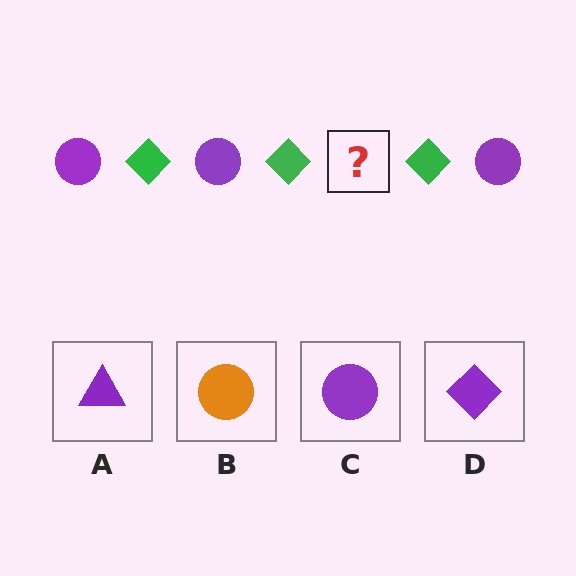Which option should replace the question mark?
Option C.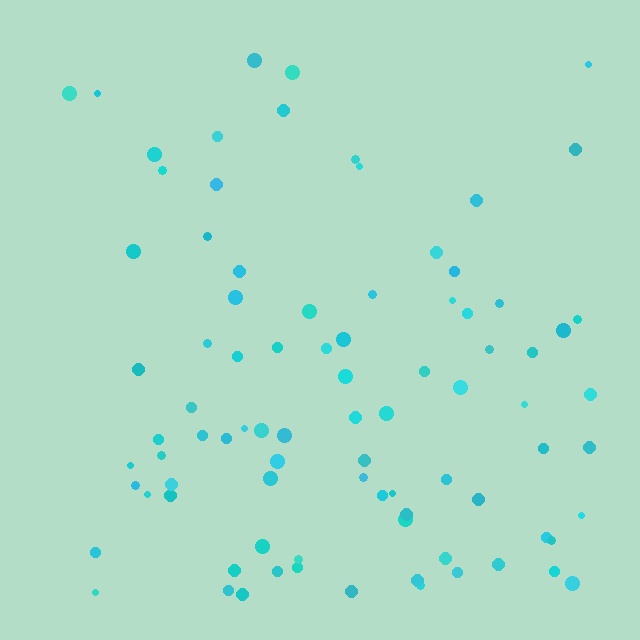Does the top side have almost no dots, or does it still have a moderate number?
Still a moderate number, just noticeably fewer than the bottom.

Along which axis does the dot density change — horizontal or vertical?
Vertical.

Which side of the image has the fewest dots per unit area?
The top.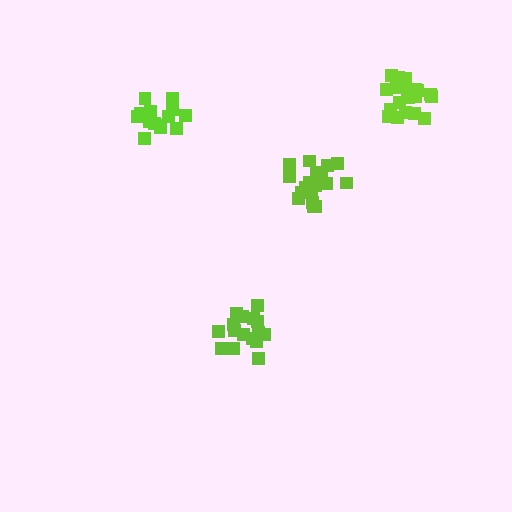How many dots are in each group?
Group 1: 21 dots, Group 2: 20 dots, Group 3: 16 dots, Group 4: 16 dots (73 total).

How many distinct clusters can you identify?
There are 4 distinct clusters.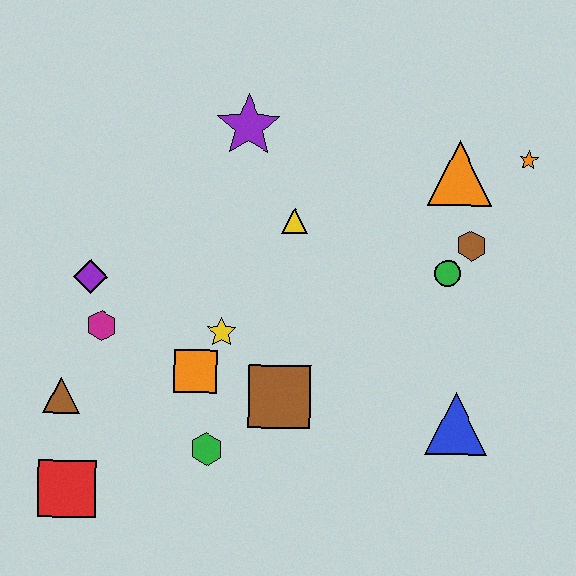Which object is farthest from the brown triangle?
The orange star is farthest from the brown triangle.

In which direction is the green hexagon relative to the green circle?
The green hexagon is to the left of the green circle.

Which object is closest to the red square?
The brown triangle is closest to the red square.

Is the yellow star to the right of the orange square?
Yes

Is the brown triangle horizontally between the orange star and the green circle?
No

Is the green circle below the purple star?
Yes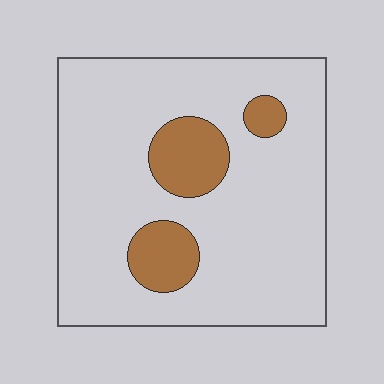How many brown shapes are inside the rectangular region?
3.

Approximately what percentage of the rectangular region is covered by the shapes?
Approximately 15%.